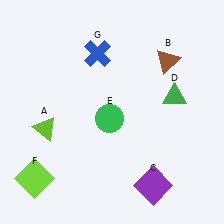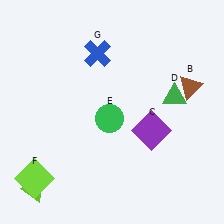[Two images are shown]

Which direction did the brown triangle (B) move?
The brown triangle (B) moved down.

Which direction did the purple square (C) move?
The purple square (C) moved up.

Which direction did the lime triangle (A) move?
The lime triangle (A) moved down.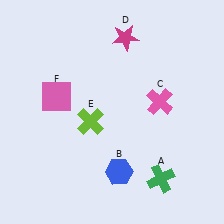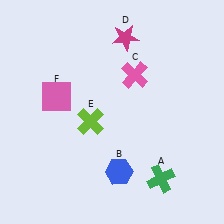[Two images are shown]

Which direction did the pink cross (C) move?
The pink cross (C) moved up.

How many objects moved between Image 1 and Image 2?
1 object moved between the two images.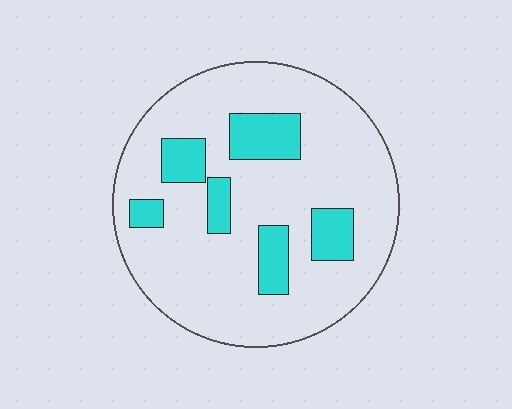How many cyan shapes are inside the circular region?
6.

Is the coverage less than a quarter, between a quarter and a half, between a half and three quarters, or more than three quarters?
Less than a quarter.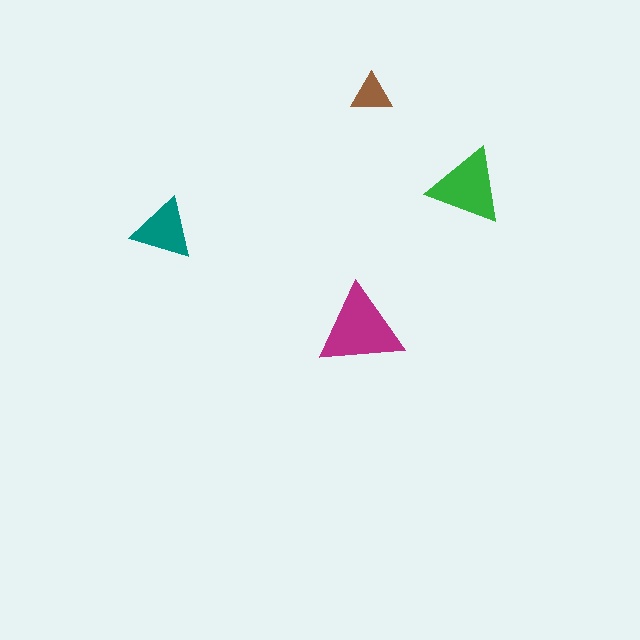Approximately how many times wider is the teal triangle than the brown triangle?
About 1.5 times wider.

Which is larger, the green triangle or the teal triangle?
The green one.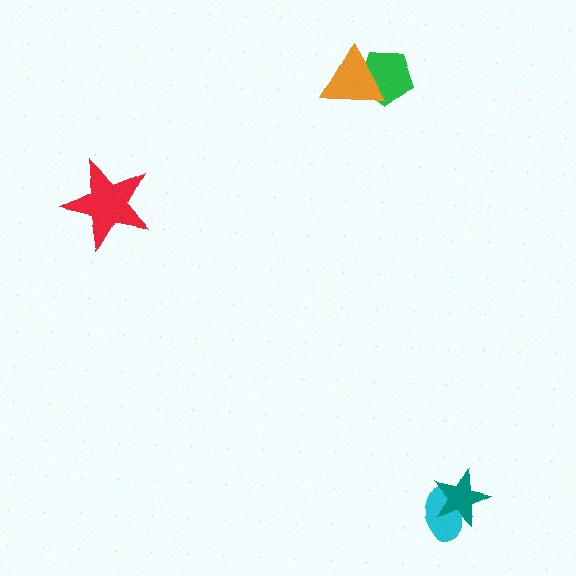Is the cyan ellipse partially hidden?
Yes, it is partially covered by another shape.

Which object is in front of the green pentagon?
The orange triangle is in front of the green pentagon.